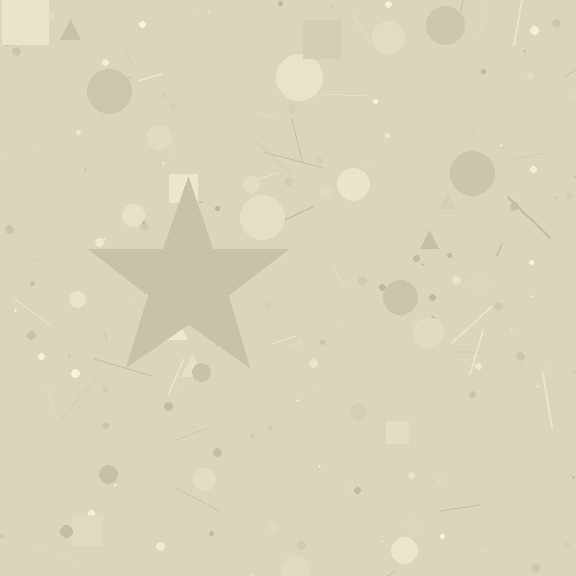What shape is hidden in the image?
A star is hidden in the image.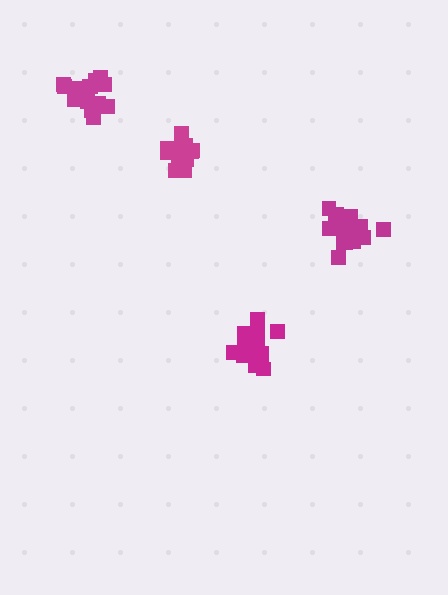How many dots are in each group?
Group 1: 16 dots, Group 2: 17 dots, Group 3: 15 dots, Group 4: 17 dots (65 total).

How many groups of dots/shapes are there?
There are 4 groups.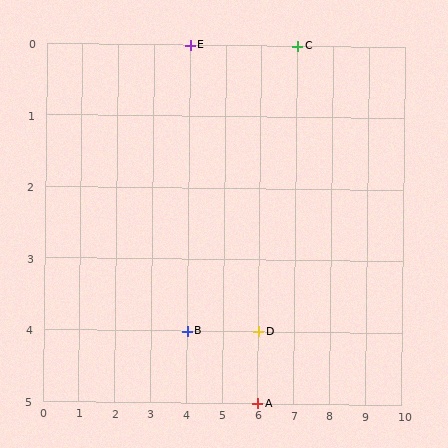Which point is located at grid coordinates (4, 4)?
Point B is at (4, 4).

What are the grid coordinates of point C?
Point C is at grid coordinates (7, 0).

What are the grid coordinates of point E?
Point E is at grid coordinates (4, 0).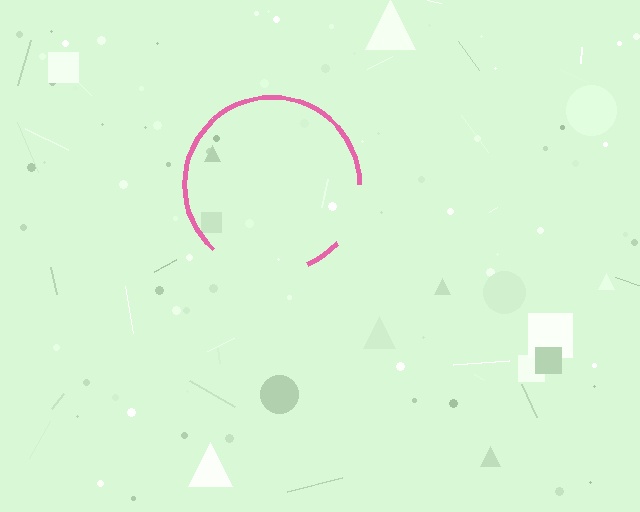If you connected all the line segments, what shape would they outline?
They would outline a circle.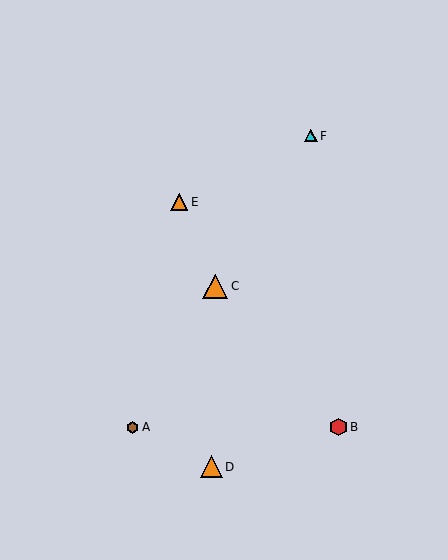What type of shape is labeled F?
Shape F is a cyan triangle.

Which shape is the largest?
The orange triangle (labeled C) is the largest.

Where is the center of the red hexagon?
The center of the red hexagon is at (338, 427).